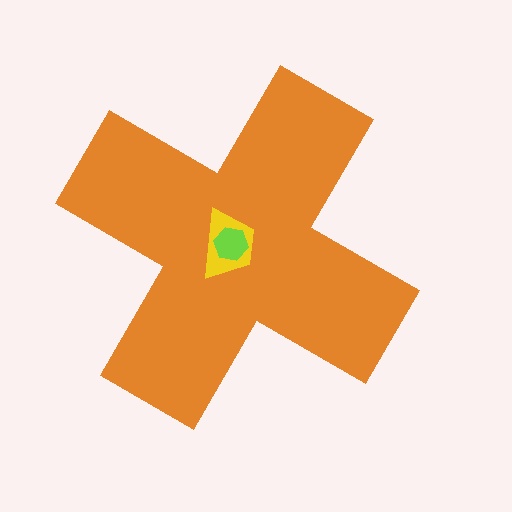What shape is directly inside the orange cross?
The yellow trapezoid.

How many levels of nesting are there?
3.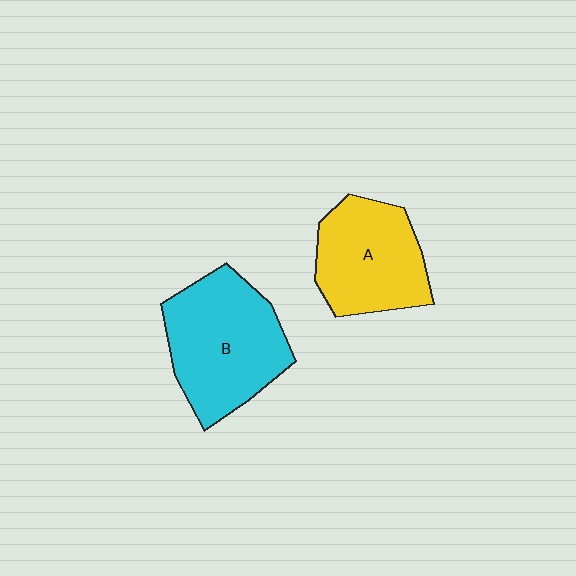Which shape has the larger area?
Shape B (cyan).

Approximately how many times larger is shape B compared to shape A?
Approximately 1.2 times.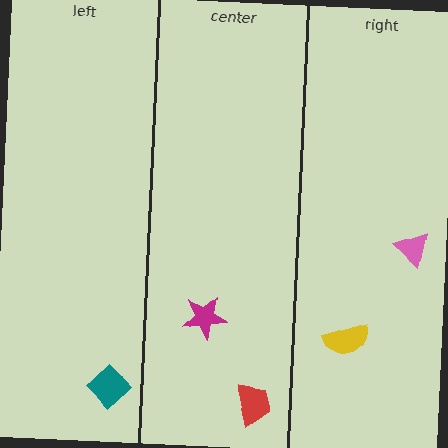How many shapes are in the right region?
2.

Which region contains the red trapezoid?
The center region.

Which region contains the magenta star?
The center region.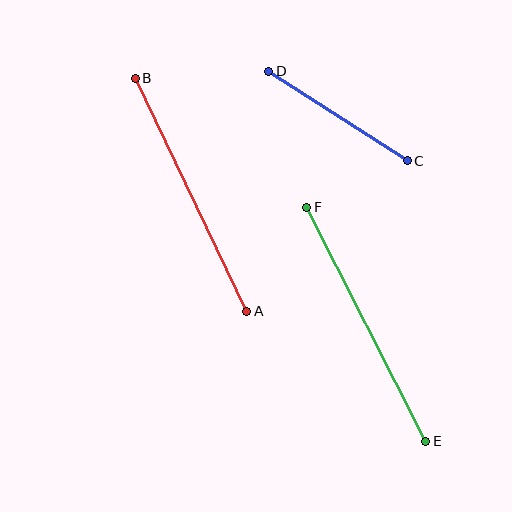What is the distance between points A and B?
The distance is approximately 258 pixels.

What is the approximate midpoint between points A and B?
The midpoint is at approximately (191, 195) pixels.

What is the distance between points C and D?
The distance is approximately 165 pixels.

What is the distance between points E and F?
The distance is approximately 262 pixels.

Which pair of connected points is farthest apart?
Points E and F are farthest apart.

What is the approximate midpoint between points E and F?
The midpoint is at approximately (366, 324) pixels.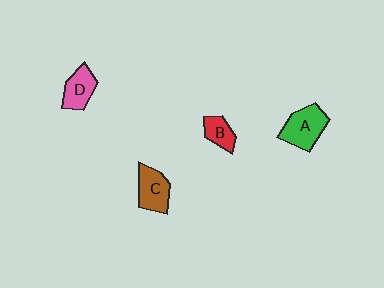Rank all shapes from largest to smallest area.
From largest to smallest: A (green), C (brown), D (pink), B (red).